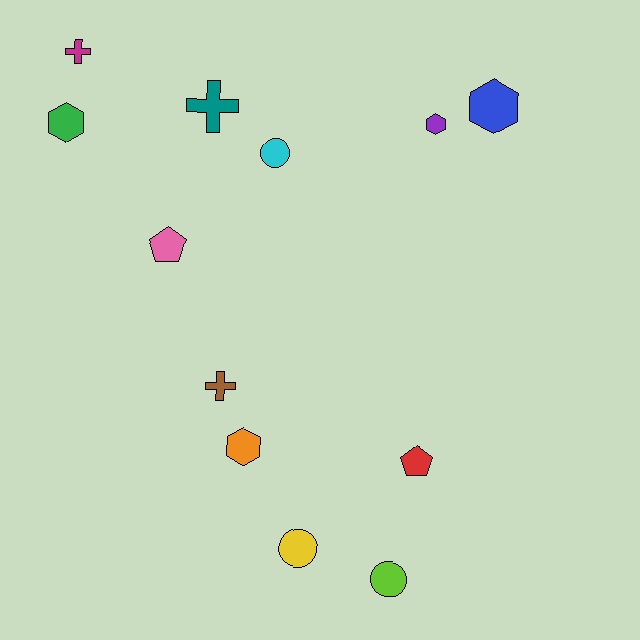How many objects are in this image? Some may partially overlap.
There are 12 objects.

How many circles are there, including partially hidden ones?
There are 3 circles.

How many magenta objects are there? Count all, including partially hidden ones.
There is 1 magenta object.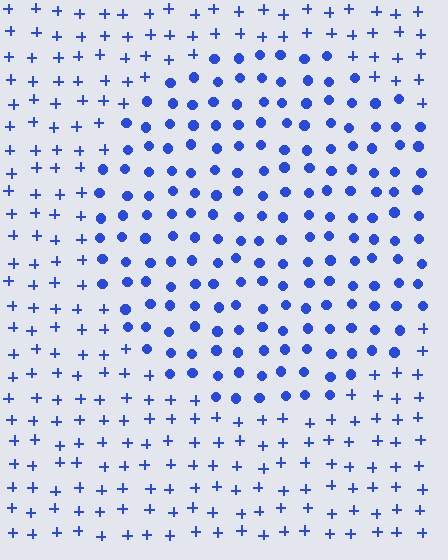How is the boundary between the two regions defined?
The boundary is defined by a change in element shape: circles inside vs. plus signs outside. All elements share the same color and spacing.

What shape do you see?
I see a circle.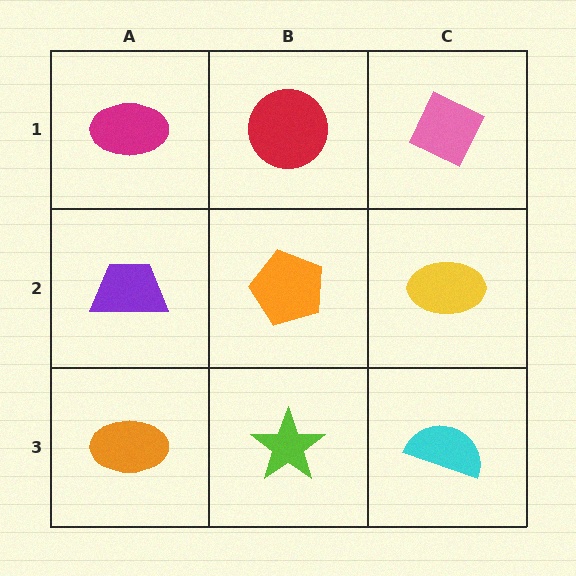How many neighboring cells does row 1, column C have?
2.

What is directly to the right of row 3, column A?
A lime star.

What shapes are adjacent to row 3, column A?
A purple trapezoid (row 2, column A), a lime star (row 3, column B).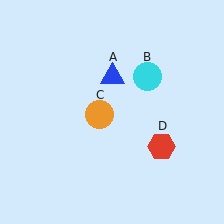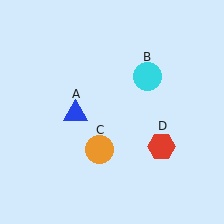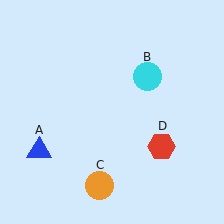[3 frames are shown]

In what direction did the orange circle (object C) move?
The orange circle (object C) moved down.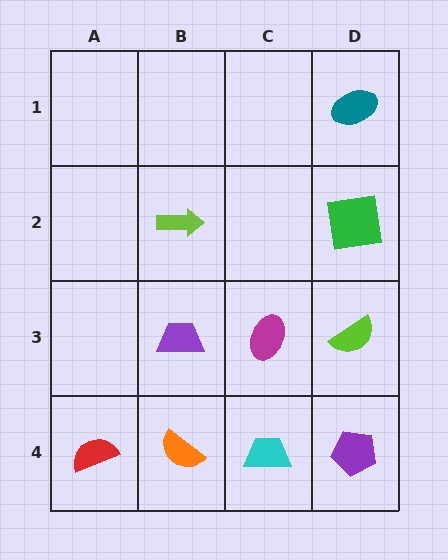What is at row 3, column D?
A lime semicircle.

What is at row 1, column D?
A teal ellipse.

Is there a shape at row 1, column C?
No, that cell is empty.